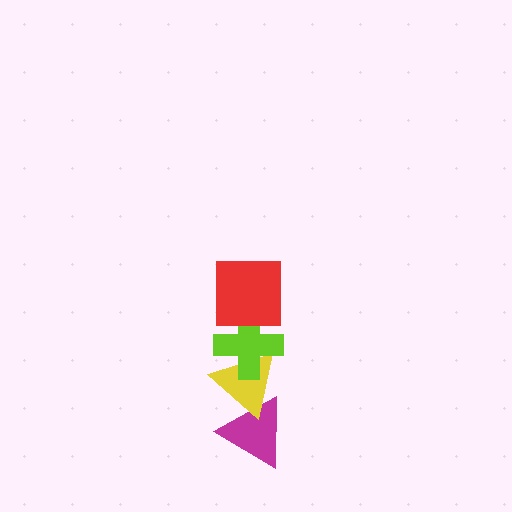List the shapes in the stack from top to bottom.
From top to bottom: the red square, the lime cross, the yellow triangle, the magenta triangle.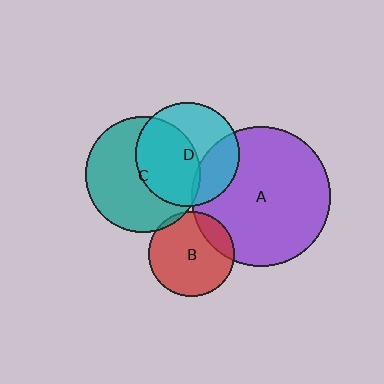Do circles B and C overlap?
Yes.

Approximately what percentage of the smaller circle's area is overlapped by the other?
Approximately 5%.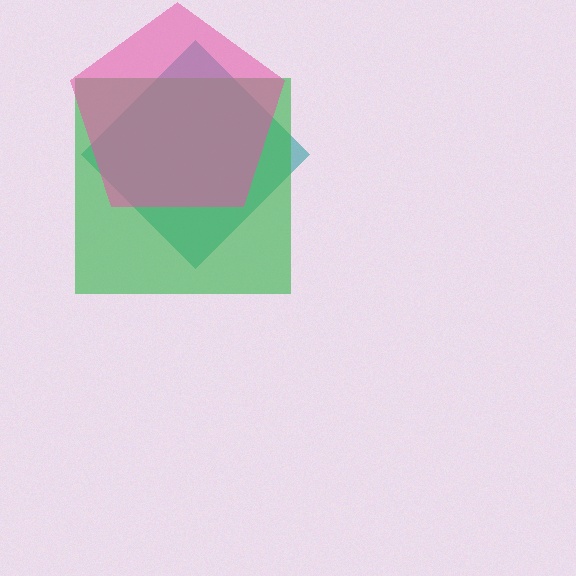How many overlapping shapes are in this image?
There are 3 overlapping shapes in the image.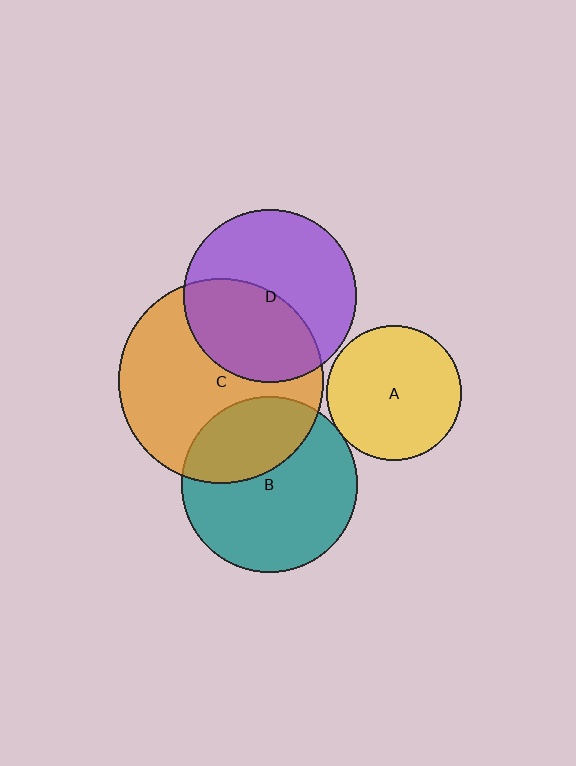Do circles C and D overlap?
Yes.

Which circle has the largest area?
Circle C (orange).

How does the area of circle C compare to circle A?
Approximately 2.3 times.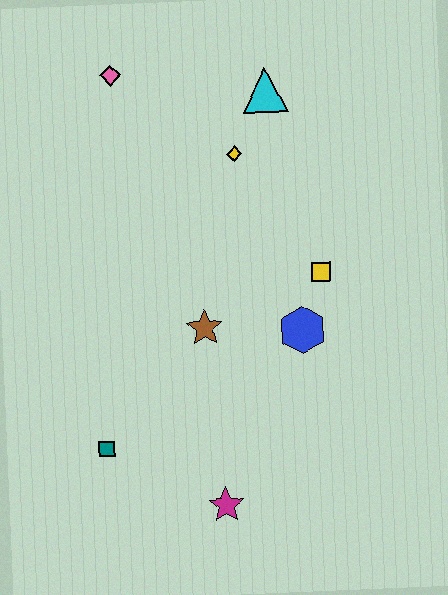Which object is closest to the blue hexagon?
The yellow square is closest to the blue hexagon.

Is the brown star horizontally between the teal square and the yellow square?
Yes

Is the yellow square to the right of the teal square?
Yes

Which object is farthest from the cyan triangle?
The magenta star is farthest from the cyan triangle.